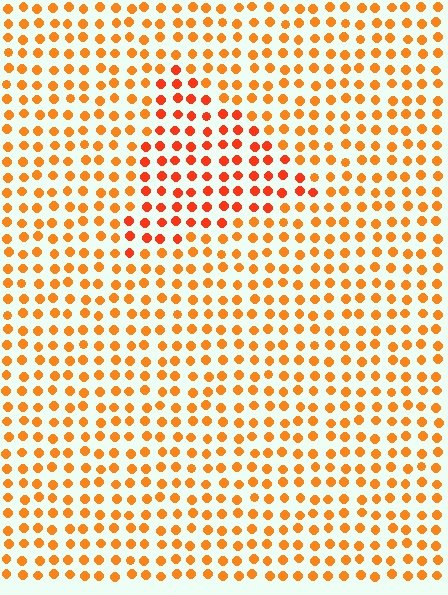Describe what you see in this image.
The image is filled with small orange elements in a uniform arrangement. A triangle-shaped region is visible where the elements are tinted to a slightly different hue, forming a subtle color boundary.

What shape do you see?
I see a triangle.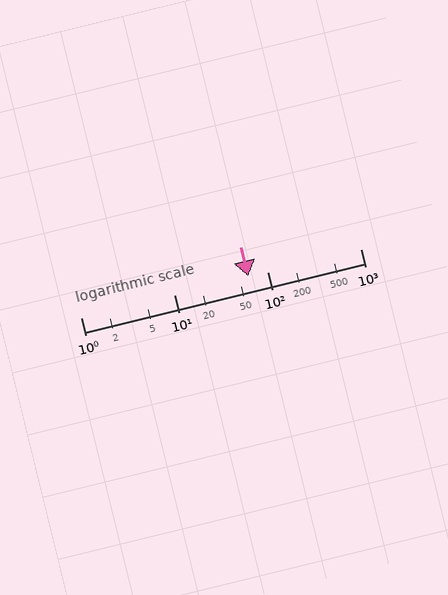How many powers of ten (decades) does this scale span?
The scale spans 3 decades, from 1 to 1000.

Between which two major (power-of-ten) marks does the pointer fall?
The pointer is between 10 and 100.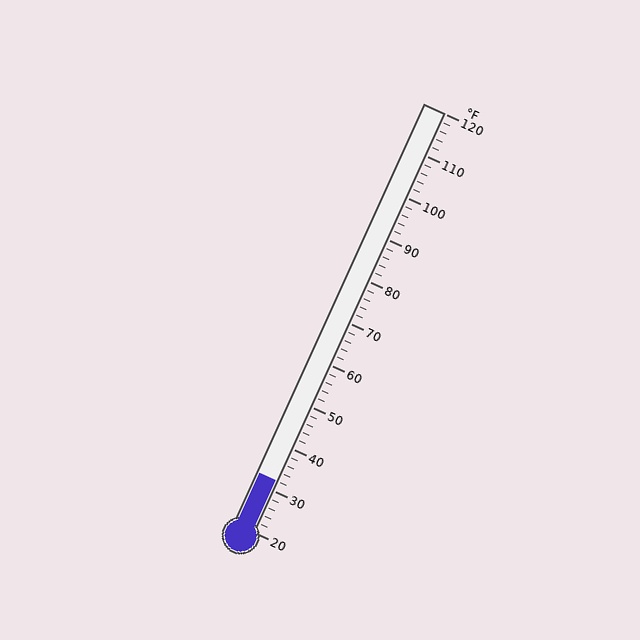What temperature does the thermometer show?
The thermometer shows approximately 32°F.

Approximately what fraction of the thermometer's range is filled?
The thermometer is filled to approximately 10% of its range.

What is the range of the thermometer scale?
The thermometer scale ranges from 20°F to 120°F.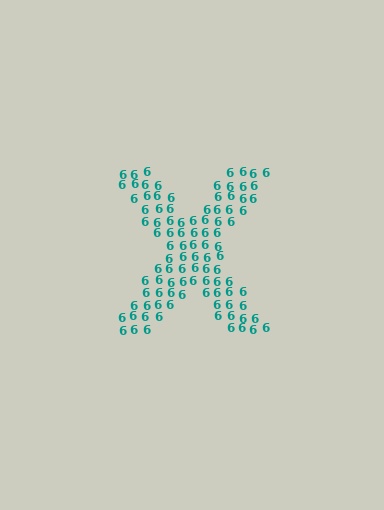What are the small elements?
The small elements are digit 6's.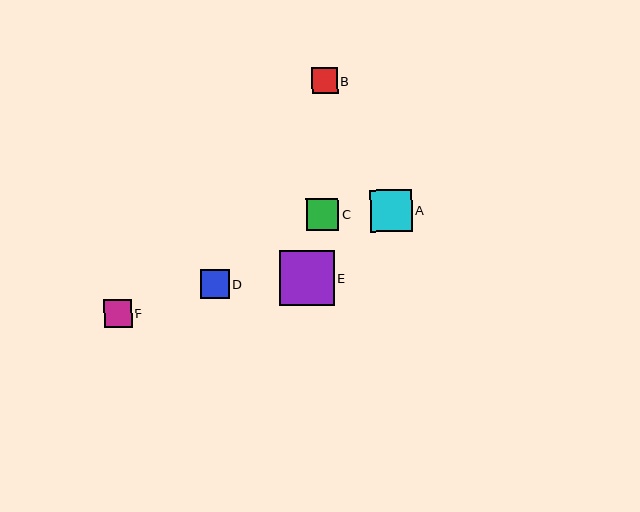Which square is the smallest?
Square B is the smallest with a size of approximately 26 pixels.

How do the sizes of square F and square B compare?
Square F and square B are approximately the same size.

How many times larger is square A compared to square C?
Square A is approximately 1.3 times the size of square C.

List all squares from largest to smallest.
From largest to smallest: E, A, C, D, F, B.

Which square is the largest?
Square E is the largest with a size of approximately 55 pixels.